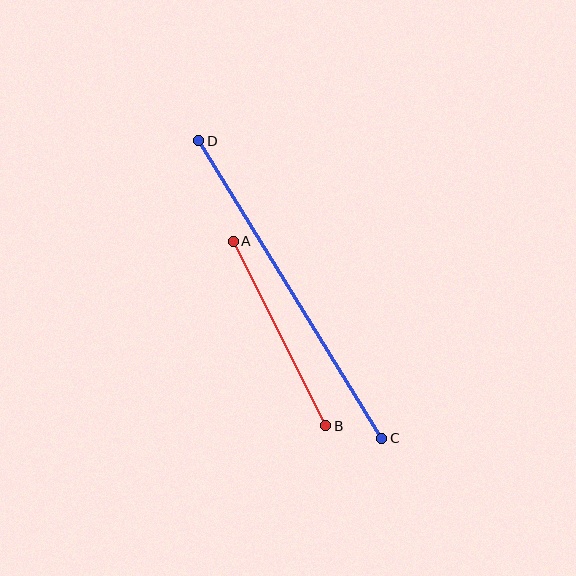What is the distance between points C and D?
The distance is approximately 350 pixels.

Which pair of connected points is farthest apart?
Points C and D are farthest apart.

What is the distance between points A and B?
The distance is approximately 206 pixels.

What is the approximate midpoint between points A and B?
The midpoint is at approximately (280, 333) pixels.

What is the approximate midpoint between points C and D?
The midpoint is at approximately (290, 290) pixels.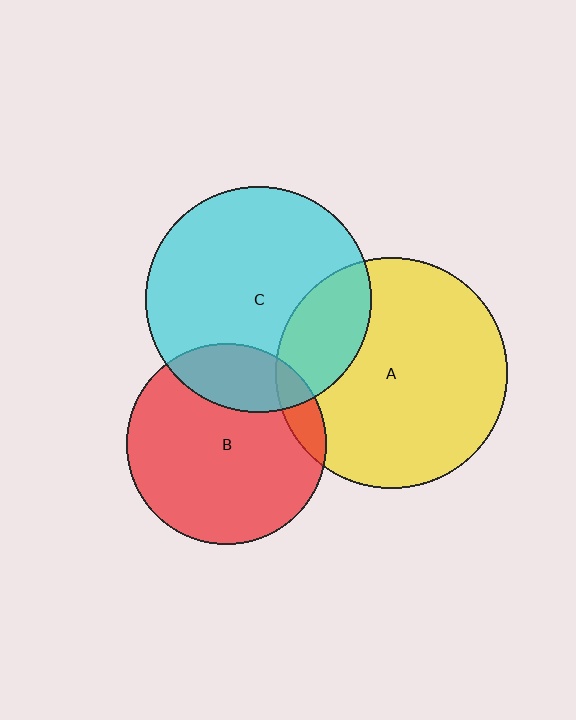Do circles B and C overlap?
Yes.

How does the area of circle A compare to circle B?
Approximately 1.3 times.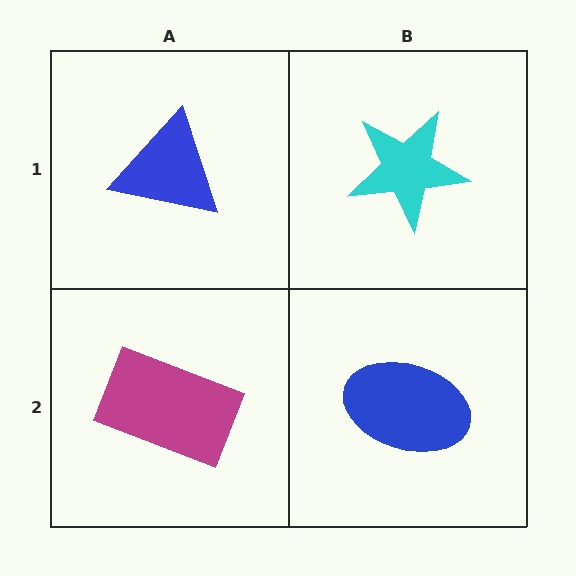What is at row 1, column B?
A cyan star.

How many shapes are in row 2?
2 shapes.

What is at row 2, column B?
A blue ellipse.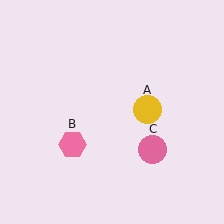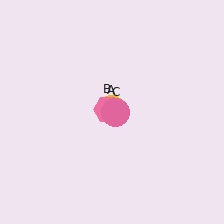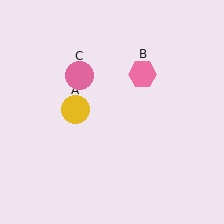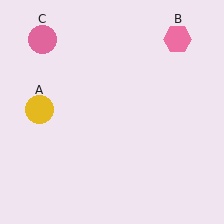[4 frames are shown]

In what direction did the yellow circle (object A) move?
The yellow circle (object A) moved left.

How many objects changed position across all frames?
3 objects changed position: yellow circle (object A), pink hexagon (object B), pink circle (object C).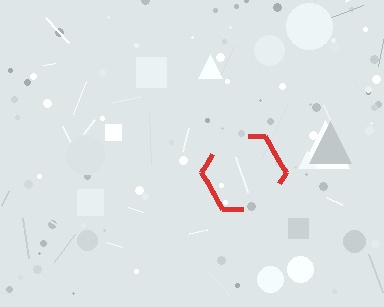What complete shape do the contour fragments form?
The contour fragments form a hexagon.